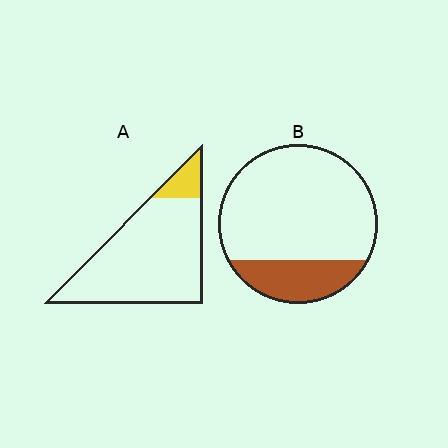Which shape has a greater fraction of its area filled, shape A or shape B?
Shape B.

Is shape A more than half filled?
No.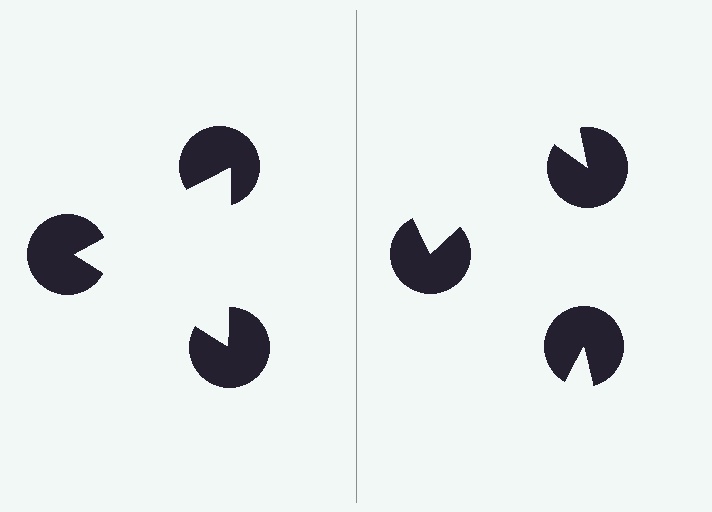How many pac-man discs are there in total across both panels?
6 — 3 on each side.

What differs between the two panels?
The pac-man discs are positioned identically on both sides; only the wedge orientations differ. On the left they align to a triangle; on the right they are misaligned.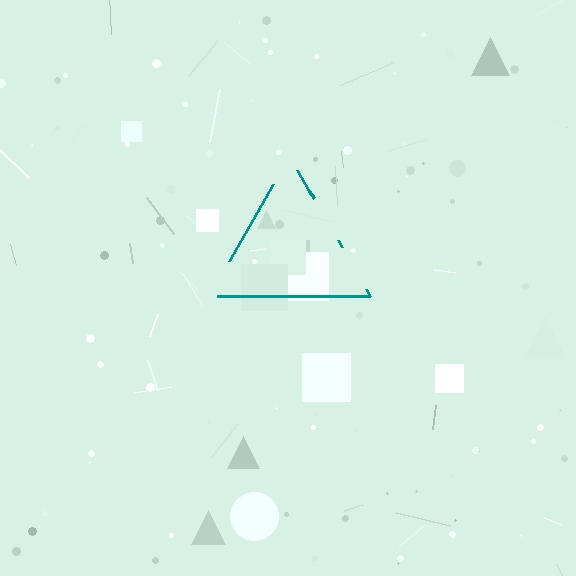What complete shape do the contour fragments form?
The contour fragments form a triangle.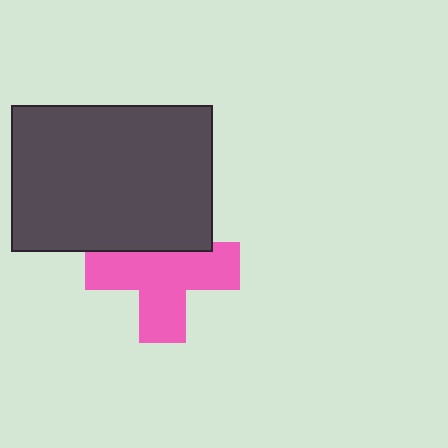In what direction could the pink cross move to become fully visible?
The pink cross could move down. That would shift it out from behind the dark gray rectangle entirely.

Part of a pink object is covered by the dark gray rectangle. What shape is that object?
It is a cross.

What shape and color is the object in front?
The object in front is a dark gray rectangle.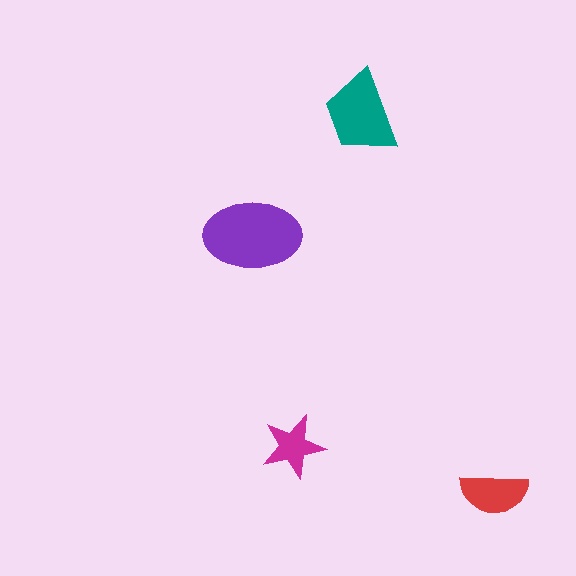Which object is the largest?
The purple ellipse.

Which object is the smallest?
The magenta star.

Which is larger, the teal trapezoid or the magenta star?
The teal trapezoid.